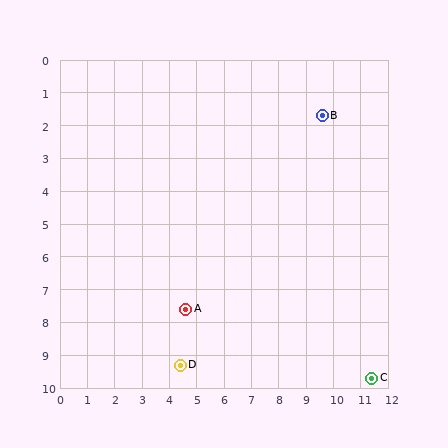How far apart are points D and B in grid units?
Points D and B are about 9.2 grid units apart.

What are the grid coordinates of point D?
Point D is at approximately (4.4, 9.3).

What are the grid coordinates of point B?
Point B is at approximately (9.6, 1.7).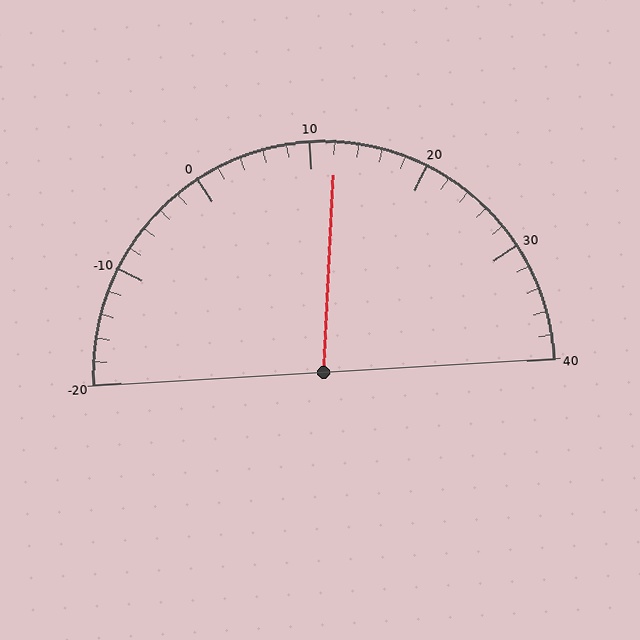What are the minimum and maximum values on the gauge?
The gauge ranges from -20 to 40.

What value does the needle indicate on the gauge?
The needle indicates approximately 12.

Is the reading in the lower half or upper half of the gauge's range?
The reading is in the upper half of the range (-20 to 40).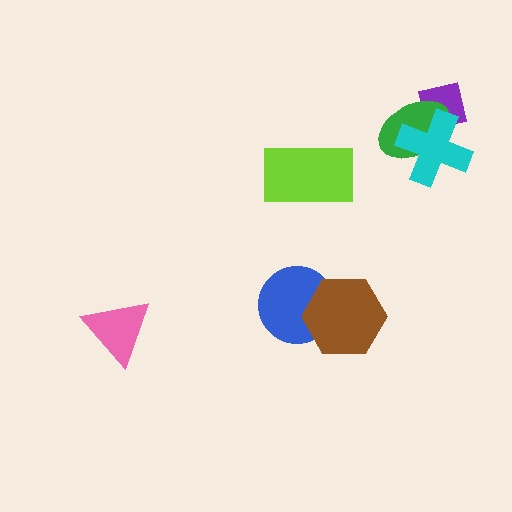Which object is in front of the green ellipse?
The cyan cross is in front of the green ellipse.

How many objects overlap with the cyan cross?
2 objects overlap with the cyan cross.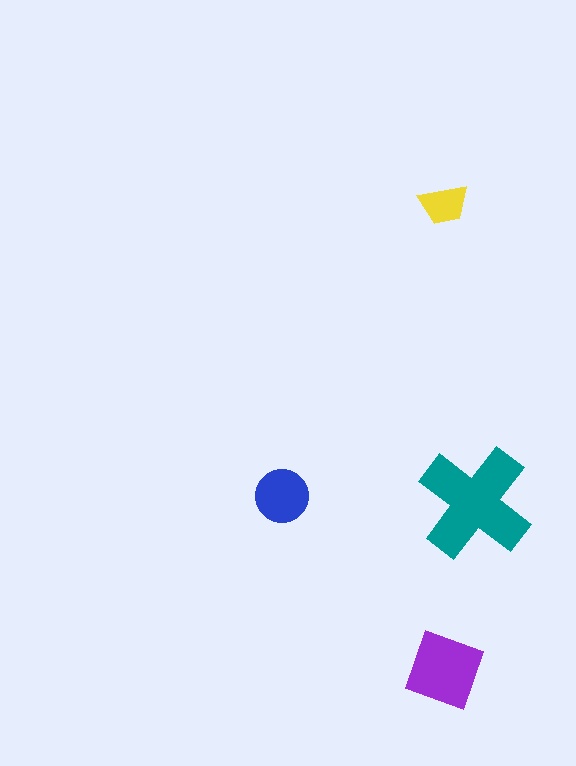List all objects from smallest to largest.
The yellow trapezoid, the blue circle, the purple diamond, the teal cross.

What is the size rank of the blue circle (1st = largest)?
3rd.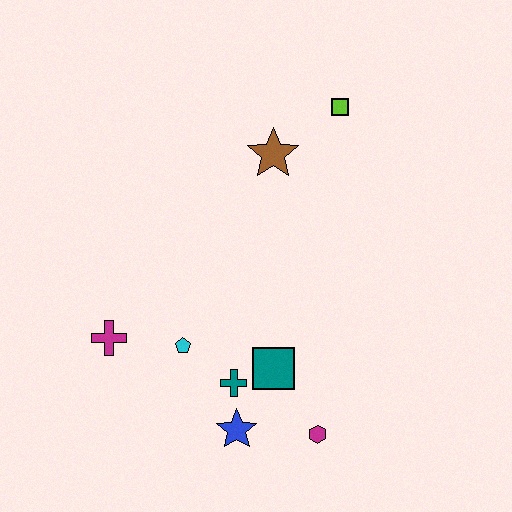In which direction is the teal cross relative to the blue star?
The teal cross is above the blue star.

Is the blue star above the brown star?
No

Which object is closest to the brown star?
The lime square is closest to the brown star.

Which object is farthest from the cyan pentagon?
The lime square is farthest from the cyan pentagon.